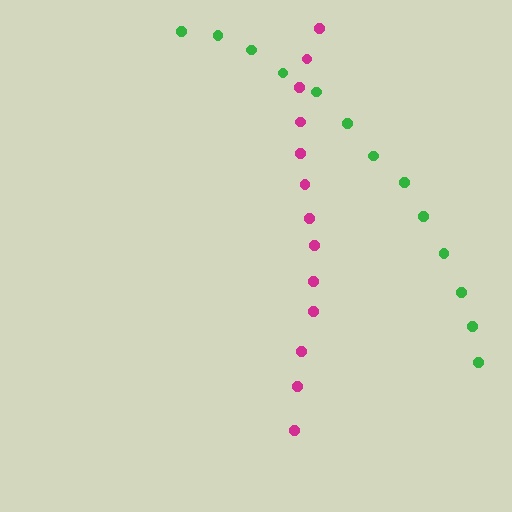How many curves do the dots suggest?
There are 2 distinct paths.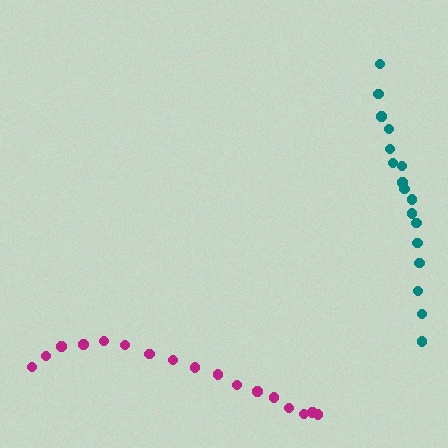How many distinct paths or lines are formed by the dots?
There are 2 distinct paths.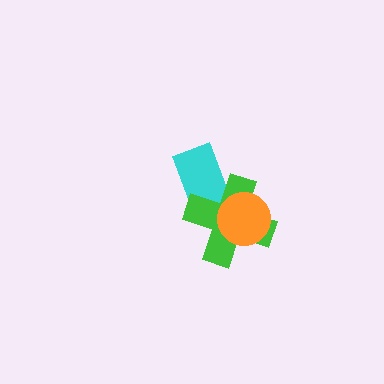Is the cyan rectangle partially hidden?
Yes, it is partially covered by another shape.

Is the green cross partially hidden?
Yes, it is partially covered by another shape.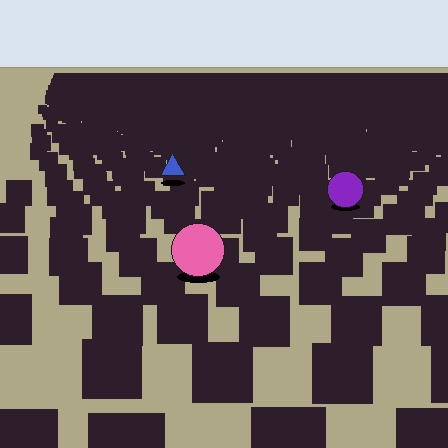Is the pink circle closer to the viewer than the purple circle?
Yes. The pink circle is closer — you can tell from the texture gradient: the ground texture is coarser near it.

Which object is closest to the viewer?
The pink circle is closest. The texture marks near it are larger and more spread out.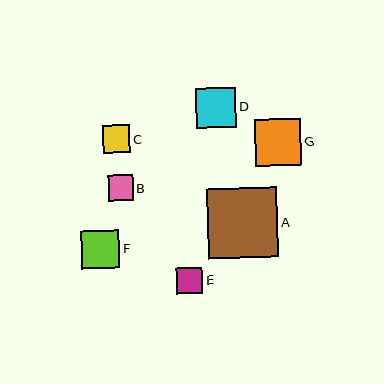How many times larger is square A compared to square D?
Square A is approximately 1.7 times the size of square D.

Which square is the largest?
Square A is the largest with a size of approximately 70 pixels.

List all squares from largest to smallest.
From largest to smallest: A, G, D, F, C, E, B.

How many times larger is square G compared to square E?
Square G is approximately 1.8 times the size of square E.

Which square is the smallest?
Square B is the smallest with a size of approximately 25 pixels.